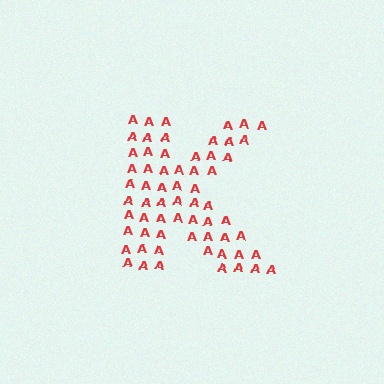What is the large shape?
The large shape is the letter K.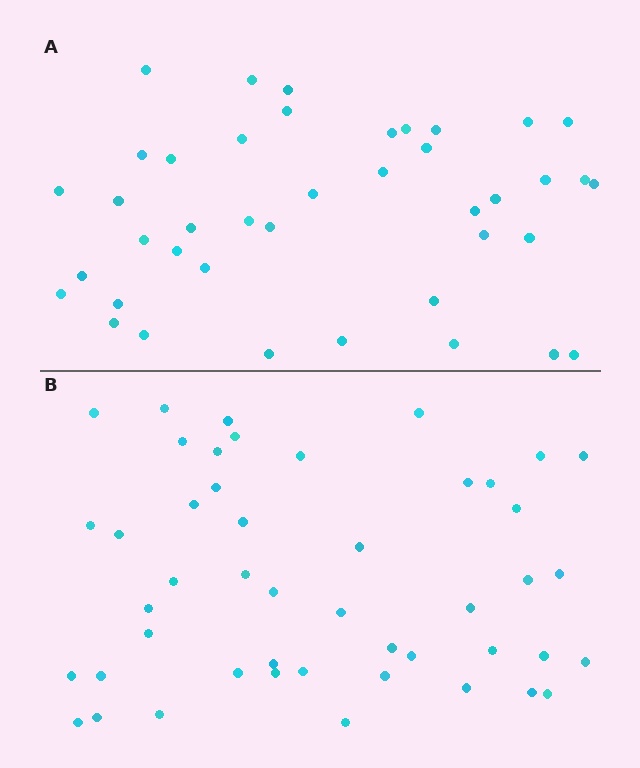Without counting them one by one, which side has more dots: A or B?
Region B (the bottom region) has more dots.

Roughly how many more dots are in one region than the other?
Region B has about 6 more dots than region A.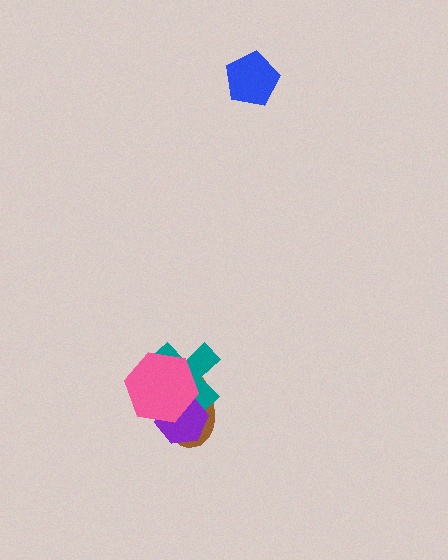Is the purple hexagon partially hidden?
Yes, it is partially covered by another shape.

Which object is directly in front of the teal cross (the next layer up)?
The purple hexagon is directly in front of the teal cross.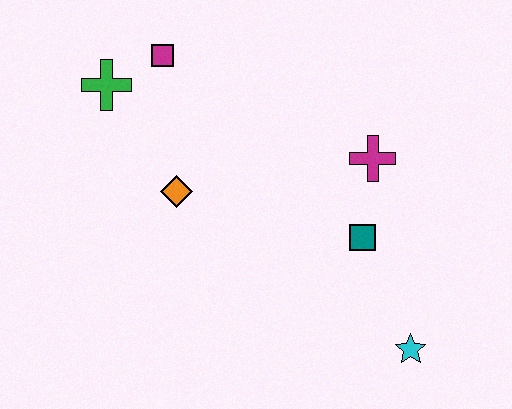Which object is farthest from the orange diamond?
The cyan star is farthest from the orange diamond.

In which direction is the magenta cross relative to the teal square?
The magenta cross is above the teal square.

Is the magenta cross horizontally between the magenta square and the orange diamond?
No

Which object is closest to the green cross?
The magenta square is closest to the green cross.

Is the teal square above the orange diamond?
No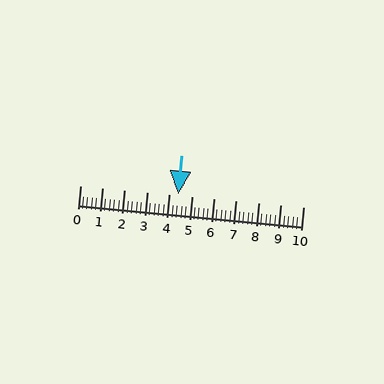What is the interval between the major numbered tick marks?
The major tick marks are spaced 1 units apart.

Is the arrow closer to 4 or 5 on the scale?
The arrow is closer to 4.